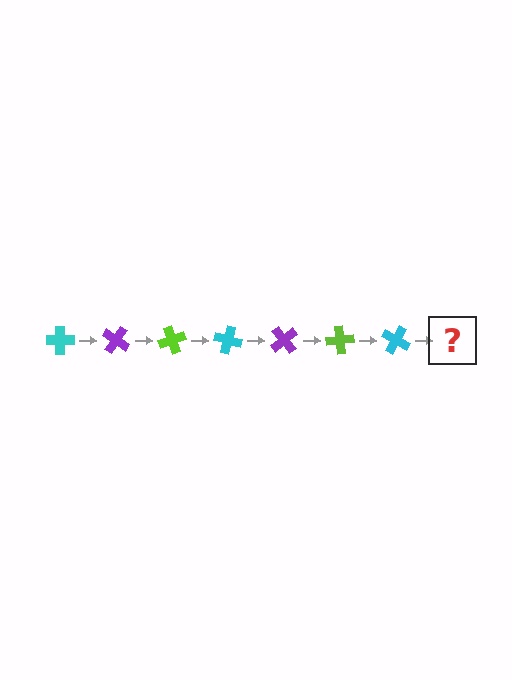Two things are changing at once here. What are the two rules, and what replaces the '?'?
The two rules are that it rotates 35 degrees each step and the color cycles through cyan, purple, and lime. The '?' should be a purple cross, rotated 245 degrees from the start.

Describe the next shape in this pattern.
It should be a purple cross, rotated 245 degrees from the start.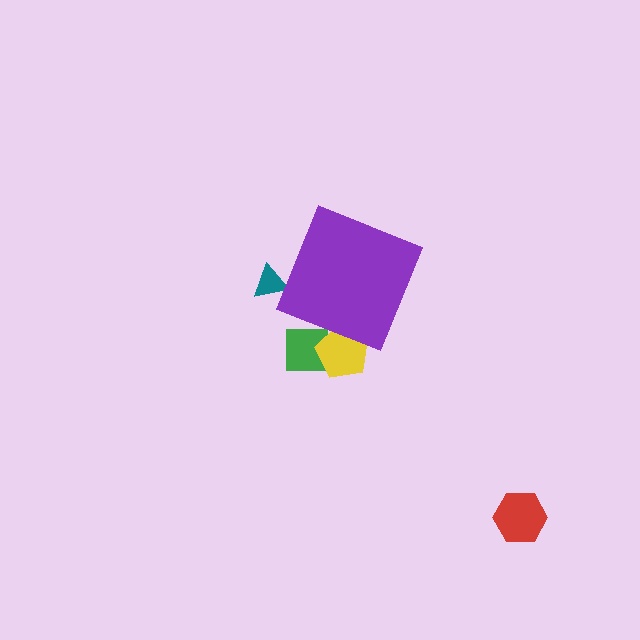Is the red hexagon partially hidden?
No, the red hexagon is fully visible.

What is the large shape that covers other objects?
A purple diamond.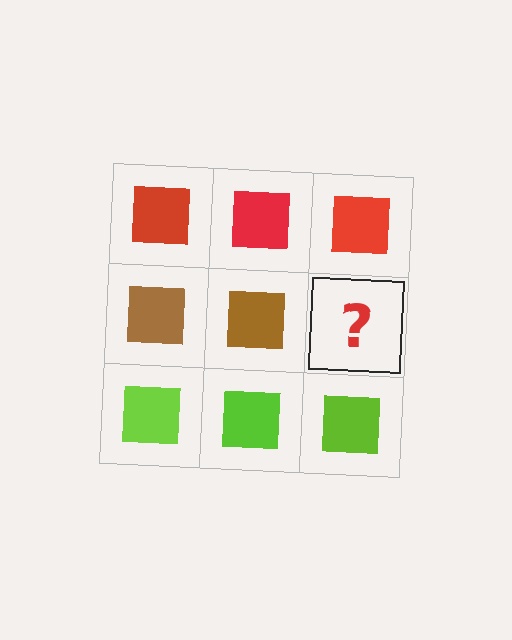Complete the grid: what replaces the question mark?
The question mark should be replaced with a brown square.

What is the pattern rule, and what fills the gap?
The rule is that each row has a consistent color. The gap should be filled with a brown square.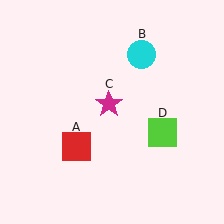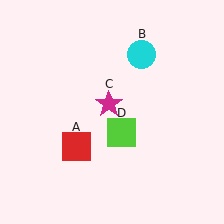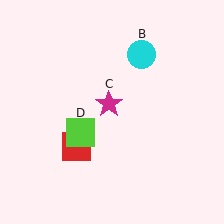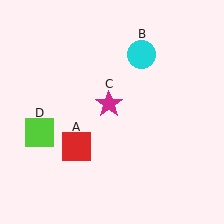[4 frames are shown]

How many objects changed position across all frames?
1 object changed position: lime square (object D).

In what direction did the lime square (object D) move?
The lime square (object D) moved left.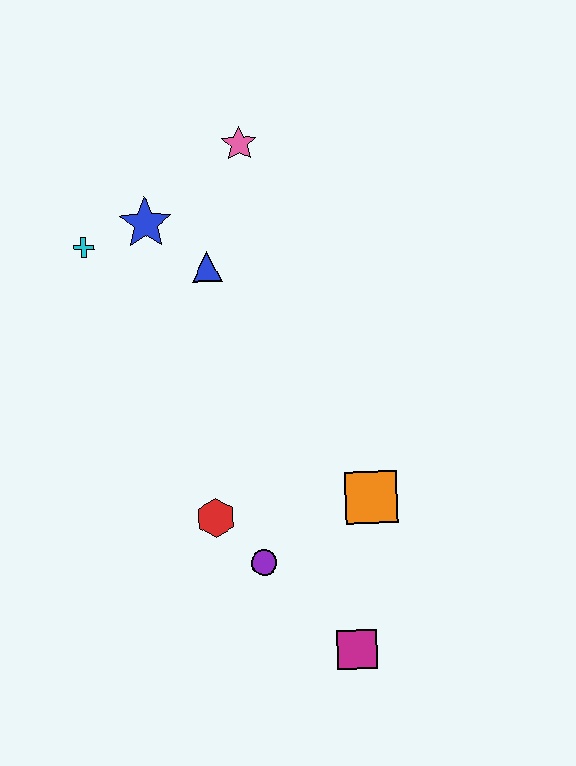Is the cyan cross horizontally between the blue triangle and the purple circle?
No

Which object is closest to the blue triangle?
The blue star is closest to the blue triangle.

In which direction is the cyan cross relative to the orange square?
The cyan cross is to the left of the orange square.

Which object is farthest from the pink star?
The magenta square is farthest from the pink star.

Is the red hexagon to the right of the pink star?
No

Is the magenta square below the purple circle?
Yes